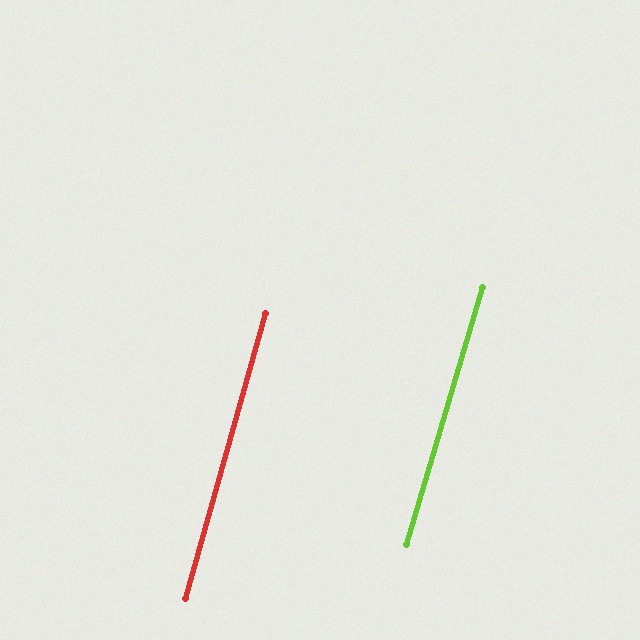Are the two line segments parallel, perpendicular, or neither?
Parallel — their directions differ by only 0.9°.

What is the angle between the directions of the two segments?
Approximately 1 degree.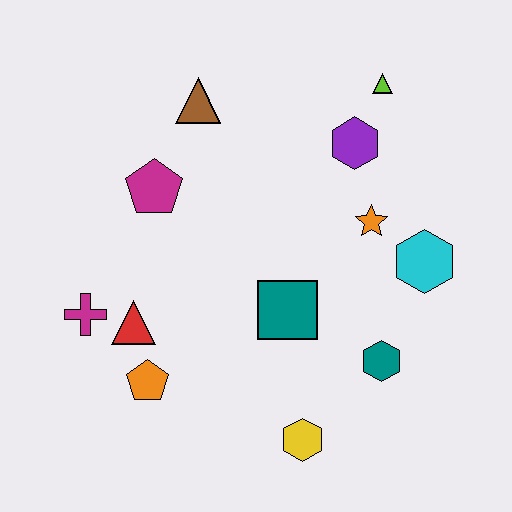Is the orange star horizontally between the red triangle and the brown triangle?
No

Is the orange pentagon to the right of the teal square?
No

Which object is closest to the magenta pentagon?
The brown triangle is closest to the magenta pentagon.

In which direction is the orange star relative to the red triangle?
The orange star is to the right of the red triangle.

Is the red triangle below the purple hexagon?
Yes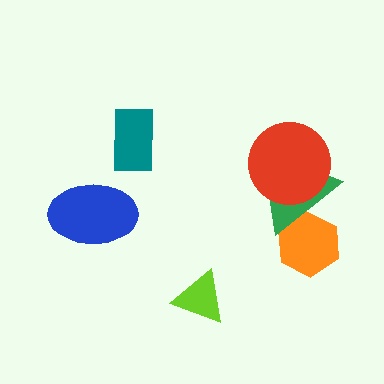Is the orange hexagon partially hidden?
Yes, it is partially covered by another shape.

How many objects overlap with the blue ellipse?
0 objects overlap with the blue ellipse.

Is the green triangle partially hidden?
Yes, it is partially covered by another shape.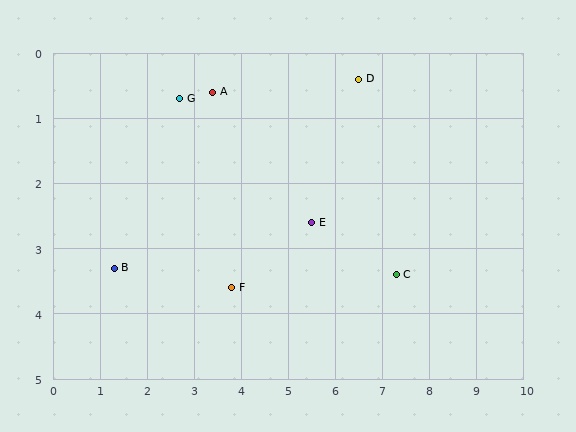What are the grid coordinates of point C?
Point C is at approximately (7.3, 3.4).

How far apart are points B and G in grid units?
Points B and G are about 3.0 grid units apart.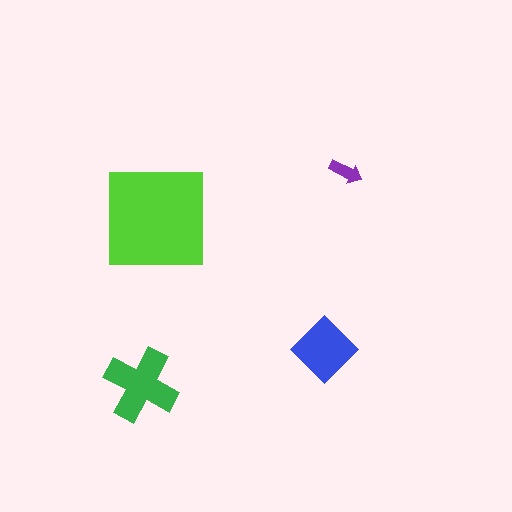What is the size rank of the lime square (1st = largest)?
1st.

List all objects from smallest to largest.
The purple arrow, the blue diamond, the green cross, the lime square.